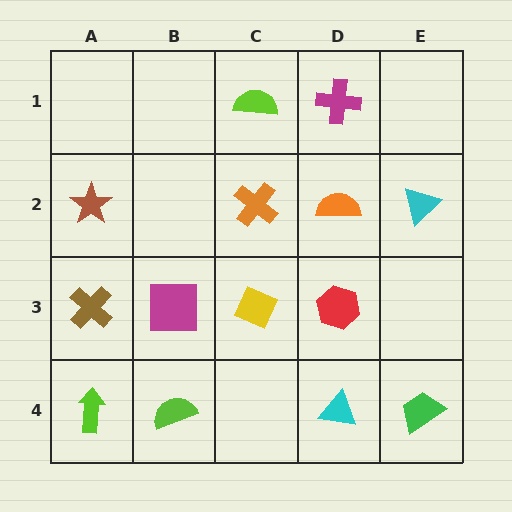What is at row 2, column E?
A cyan triangle.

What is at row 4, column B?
A lime semicircle.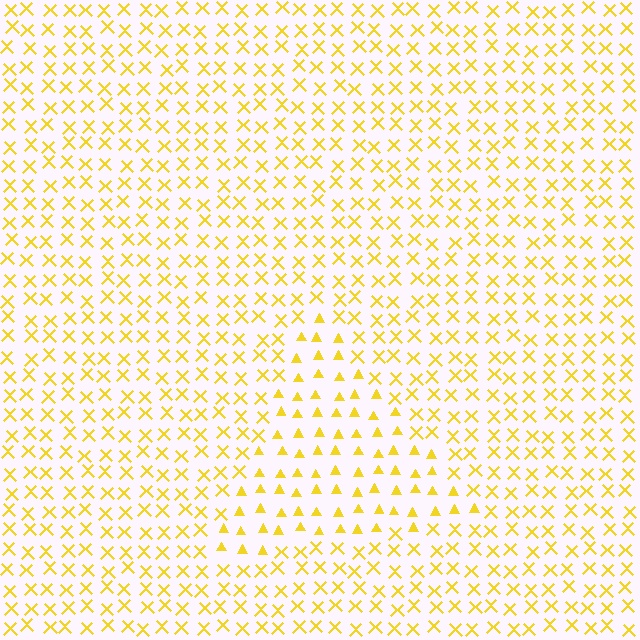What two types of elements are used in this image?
The image uses triangles inside the triangle region and X marks outside it.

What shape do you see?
I see a triangle.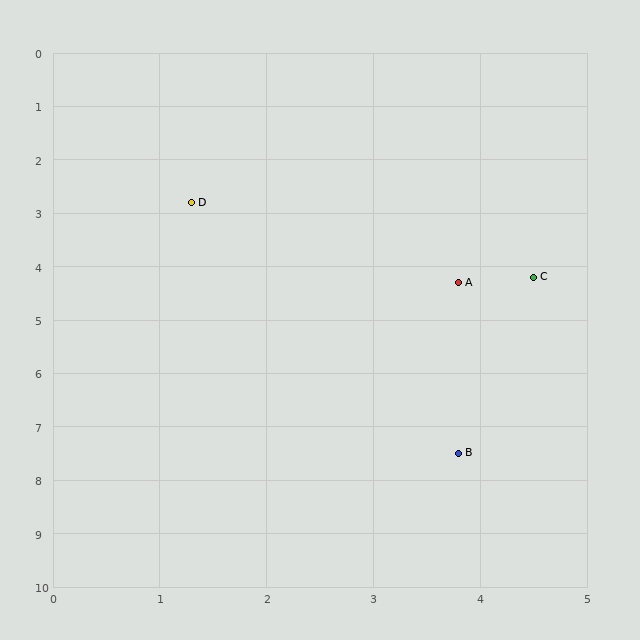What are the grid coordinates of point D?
Point D is at approximately (1.3, 2.8).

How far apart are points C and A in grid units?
Points C and A are about 0.7 grid units apart.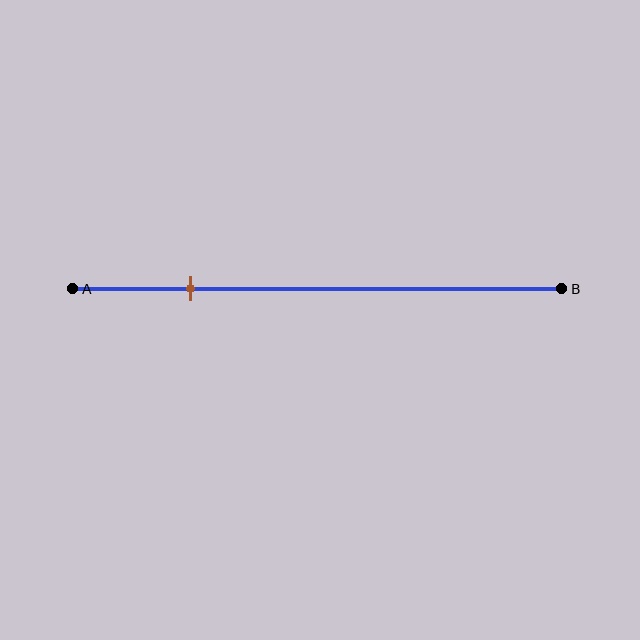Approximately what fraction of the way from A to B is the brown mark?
The brown mark is approximately 25% of the way from A to B.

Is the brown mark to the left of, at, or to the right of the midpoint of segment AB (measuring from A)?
The brown mark is to the left of the midpoint of segment AB.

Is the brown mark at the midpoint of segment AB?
No, the mark is at about 25% from A, not at the 50% midpoint.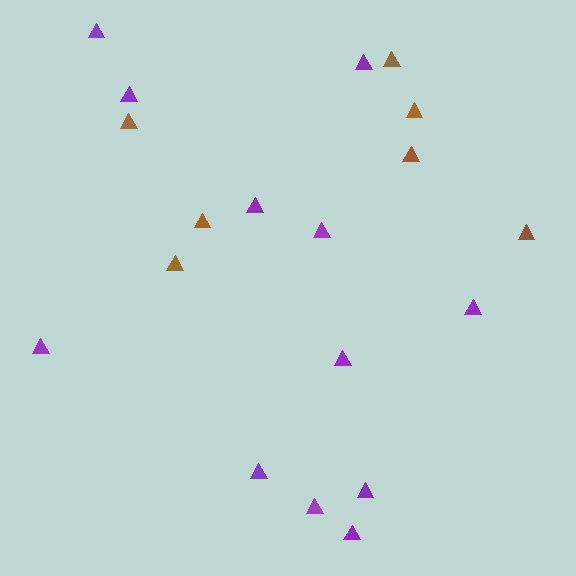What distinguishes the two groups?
There are 2 groups: one group of brown triangles (7) and one group of purple triangles (12).